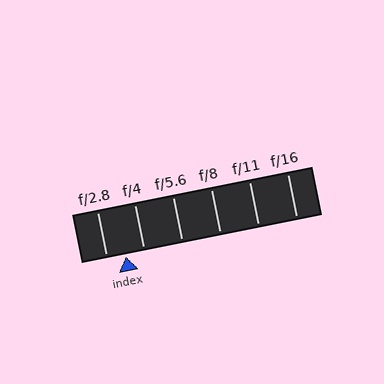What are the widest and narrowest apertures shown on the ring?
The widest aperture shown is f/2.8 and the narrowest is f/16.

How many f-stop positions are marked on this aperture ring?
There are 6 f-stop positions marked.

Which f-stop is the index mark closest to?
The index mark is closest to f/2.8.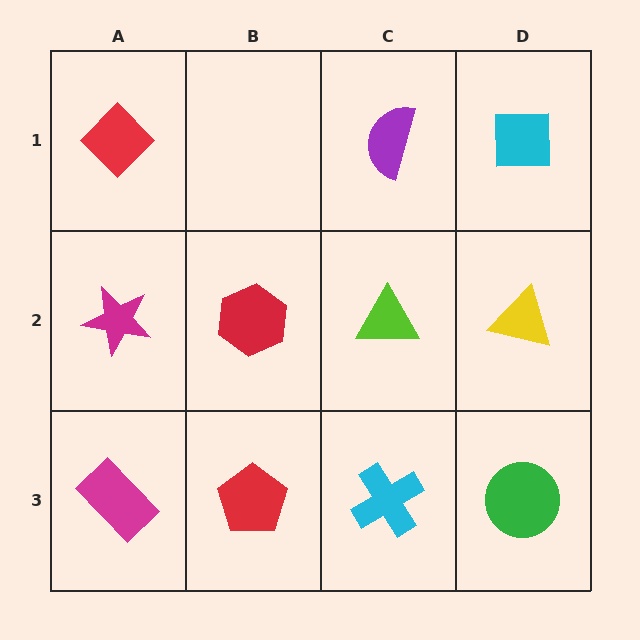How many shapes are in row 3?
4 shapes.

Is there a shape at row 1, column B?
No, that cell is empty.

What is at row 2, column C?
A lime triangle.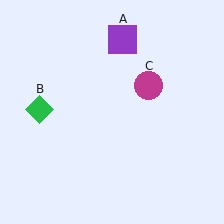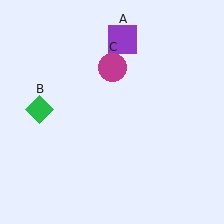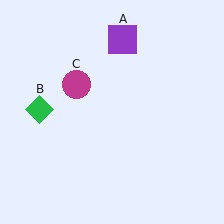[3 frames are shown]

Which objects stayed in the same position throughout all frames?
Purple square (object A) and green diamond (object B) remained stationary.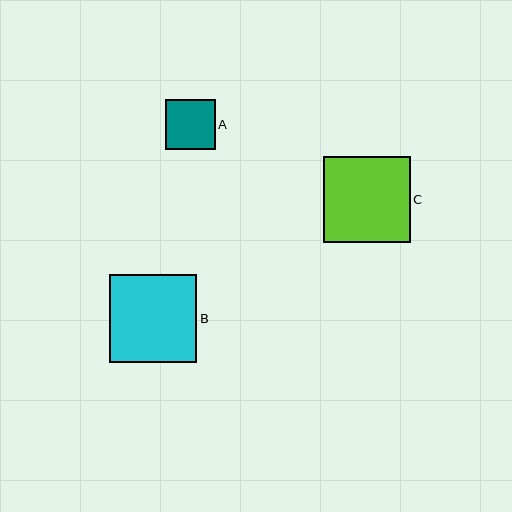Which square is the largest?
Square B is the largest with a size of approximately 88 pixels.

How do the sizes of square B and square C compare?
Square B and square C are approximately the same size.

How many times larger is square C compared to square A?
Square C is approximately 1.7 times the size of square A.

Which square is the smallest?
Square A is the smallest with a size of approximately 50 pixels.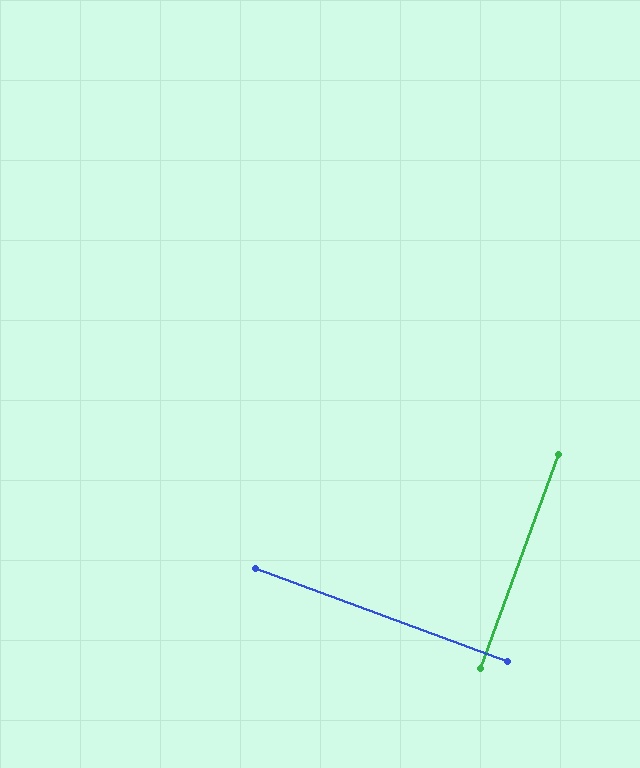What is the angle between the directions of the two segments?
Approximately 90 degrees.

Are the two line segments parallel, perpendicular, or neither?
Perpendicular — they meet at approximately 90°.